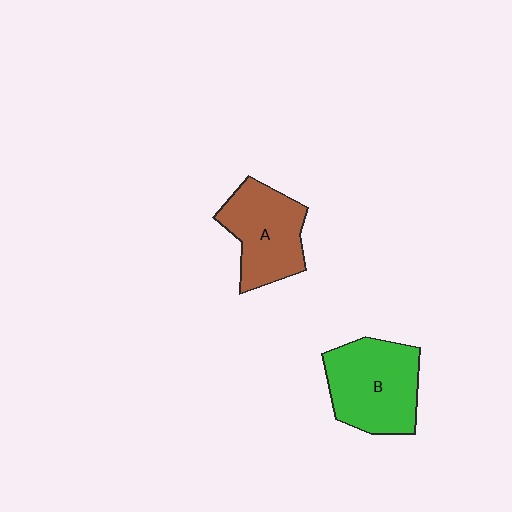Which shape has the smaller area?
Shape A (brown).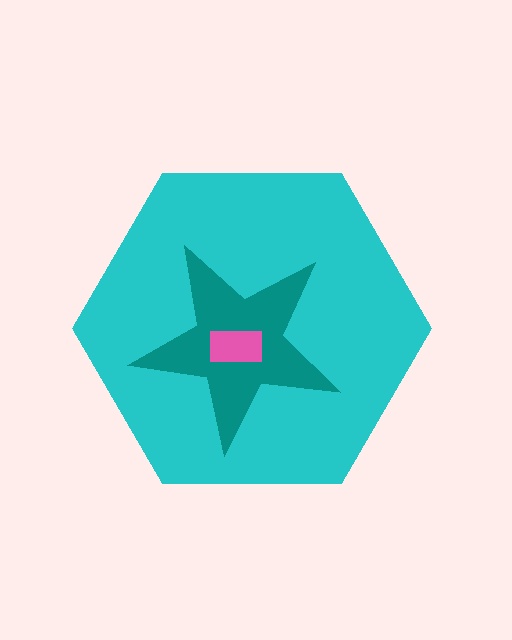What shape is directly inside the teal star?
The pink rectangle.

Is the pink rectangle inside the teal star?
Yes.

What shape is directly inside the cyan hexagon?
The teal star.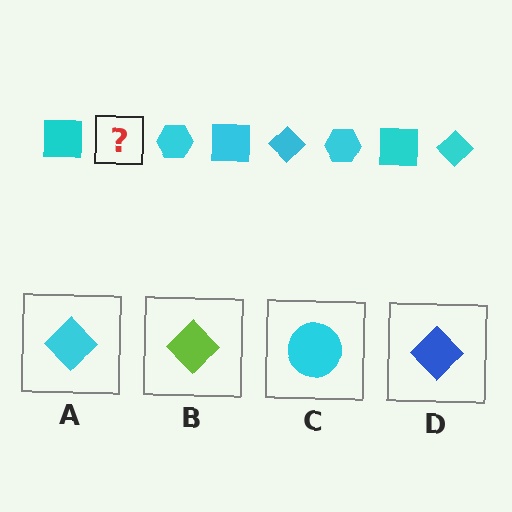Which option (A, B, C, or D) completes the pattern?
A.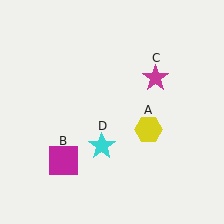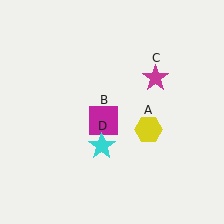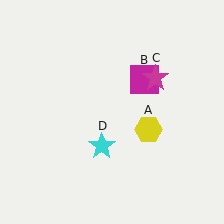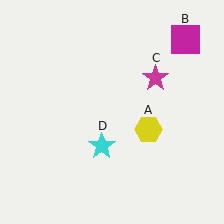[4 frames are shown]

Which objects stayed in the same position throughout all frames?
Yellow hexagon (object A) and magenta star (object C) and cyan star (object D) remained stationary.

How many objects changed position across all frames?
1 object changed position: magenta square (object B).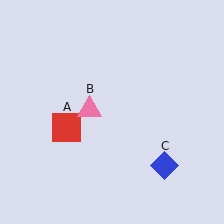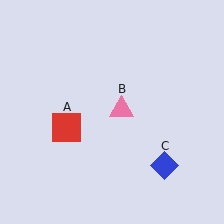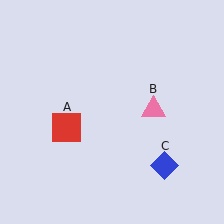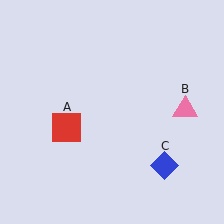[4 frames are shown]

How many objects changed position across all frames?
1 object changed position: pink triangle (object B).